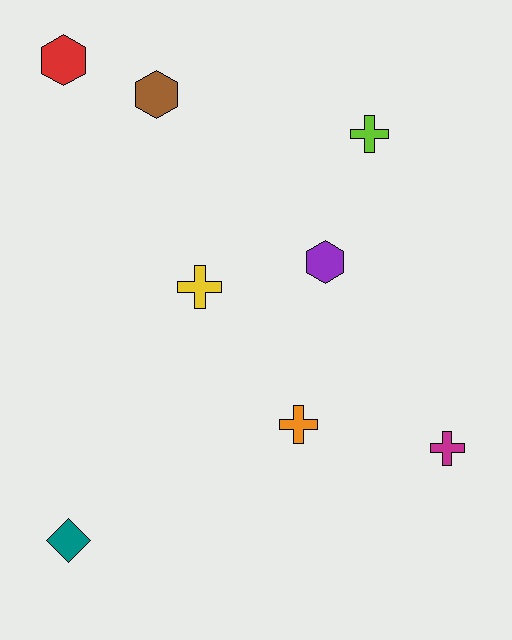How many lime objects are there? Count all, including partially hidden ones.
There is 1 lime object.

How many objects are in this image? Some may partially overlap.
There are 8 objects.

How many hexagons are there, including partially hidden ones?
There are 3 hexagons.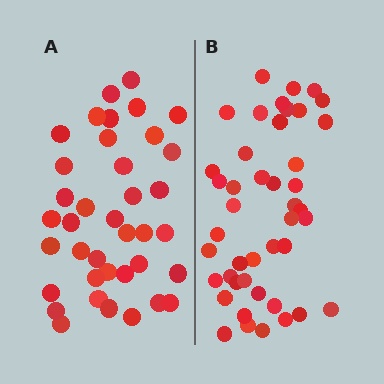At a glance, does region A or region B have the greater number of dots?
Region B (the right region) has more dots.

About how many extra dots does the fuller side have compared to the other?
Region B has about 6 more dots than region A.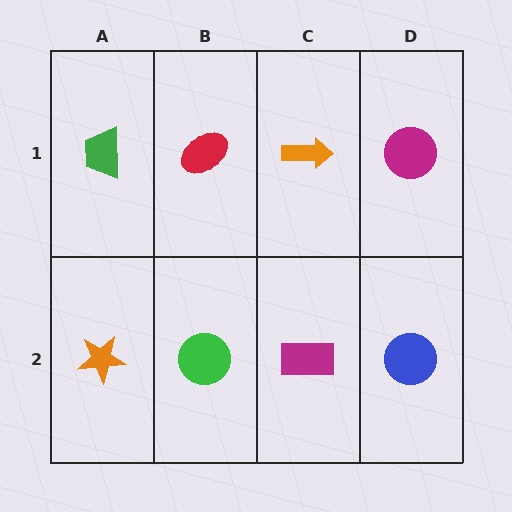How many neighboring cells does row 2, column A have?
2.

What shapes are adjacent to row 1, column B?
A green circle (row 2, column B), a green trapezoid (row 1, column A), an orange arrow (row 1, column C).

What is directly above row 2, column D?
A magenta circle.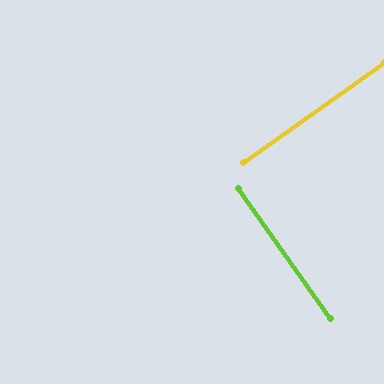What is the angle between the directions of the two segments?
Approximately 90 degrees.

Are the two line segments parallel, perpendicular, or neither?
Perpendicular — they meet at approximately 90°.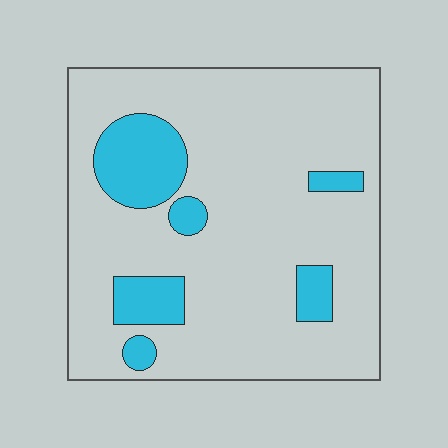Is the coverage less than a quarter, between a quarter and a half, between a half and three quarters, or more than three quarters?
Less than a quarter.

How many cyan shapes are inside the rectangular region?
6.